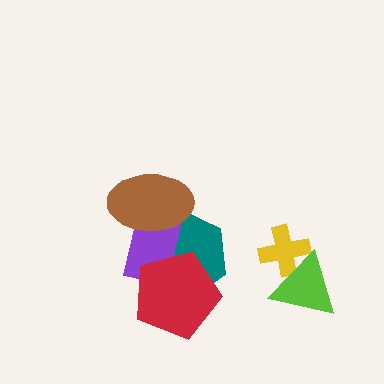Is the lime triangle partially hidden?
No, no other shape covers it.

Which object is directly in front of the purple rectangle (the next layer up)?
The red pentagon is directly in front of the purple rectangle.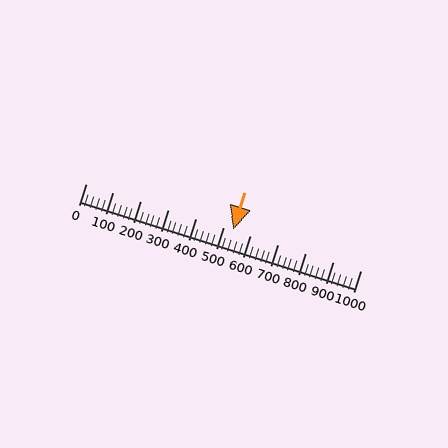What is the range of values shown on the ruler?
The ruler shows values from 0 to 1000.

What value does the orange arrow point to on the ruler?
The orange arrow points to approximately 535.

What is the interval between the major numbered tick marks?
The major tick marks are spaced 100 units apart.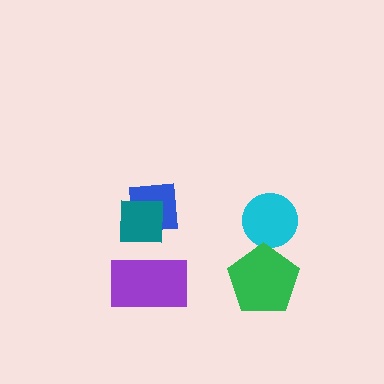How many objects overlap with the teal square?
1 object overlaps with the teal square.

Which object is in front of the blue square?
The teal square is in front of the blue square.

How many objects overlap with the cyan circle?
0 objects overlap with the cyan circle.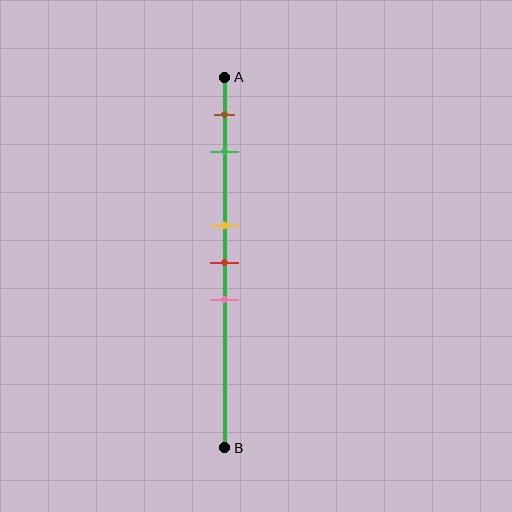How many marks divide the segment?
There are 5 marks dividing the segment.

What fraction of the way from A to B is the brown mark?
The brown mark is approximately 10% (0.1) of the way from A to B.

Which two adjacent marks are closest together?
The yellow and red marks are the closest adjacent pair.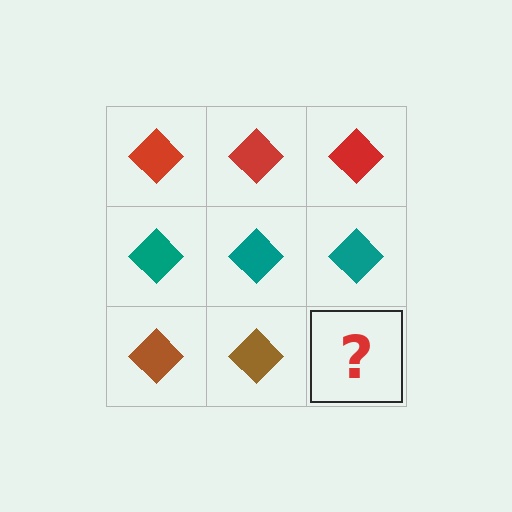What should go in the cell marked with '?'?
The missing cell should contain a brown diamond.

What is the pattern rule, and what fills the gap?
The rule is that each row has a consistent color. The gap should be filled with a brown diamond.